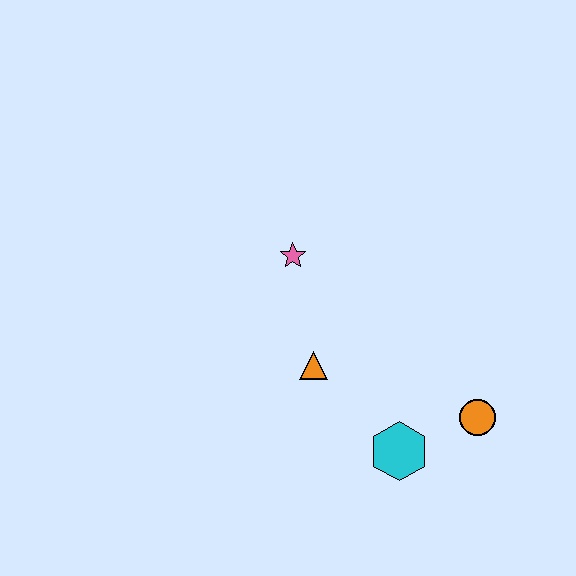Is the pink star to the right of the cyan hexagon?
No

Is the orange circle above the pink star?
No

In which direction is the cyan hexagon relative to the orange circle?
The cyan hexagon is to the left of the orange circle.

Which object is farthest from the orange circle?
The pink star is farthest from the orange circle.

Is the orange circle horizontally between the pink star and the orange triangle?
No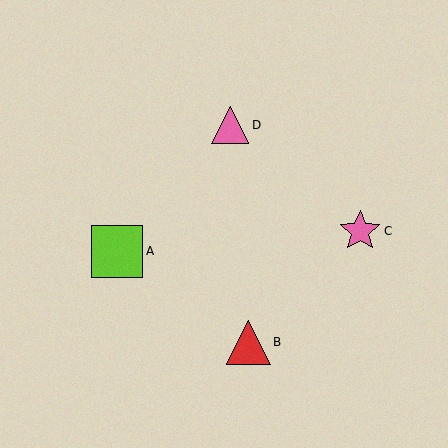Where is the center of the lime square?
The center of the lime square is at (117, 251).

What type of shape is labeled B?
Shape B is a red triangle.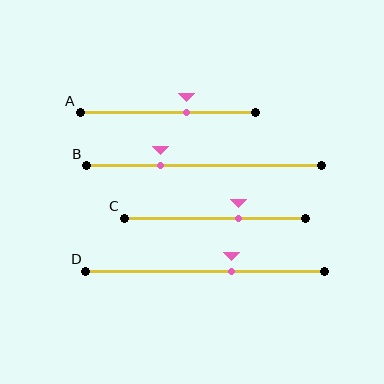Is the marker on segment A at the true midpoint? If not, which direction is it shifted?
No, the marker on segment A is shifted to the right by about 11% of the segment length.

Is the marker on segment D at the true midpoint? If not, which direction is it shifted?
No, the marker on segment D is shifted to the right by about 11% of the segment length.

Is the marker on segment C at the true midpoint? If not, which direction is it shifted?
No, the marker on segment C is shifted to the right by about 13% of the segment length.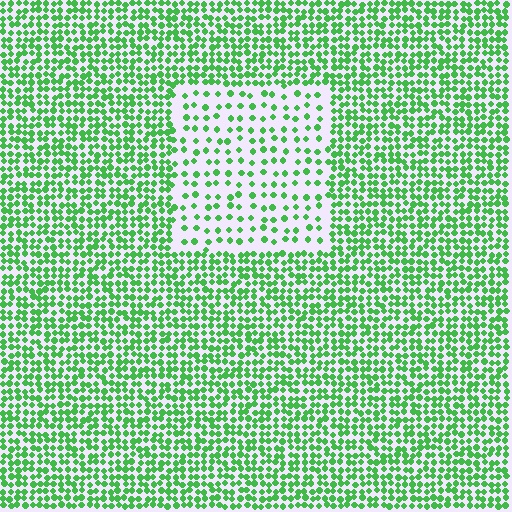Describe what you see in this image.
The image contains small green elements arranged at two different densities. A rectangle-shaped region is visible where the elements are less densely packed than the surrounding area.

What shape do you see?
I see a rectangle.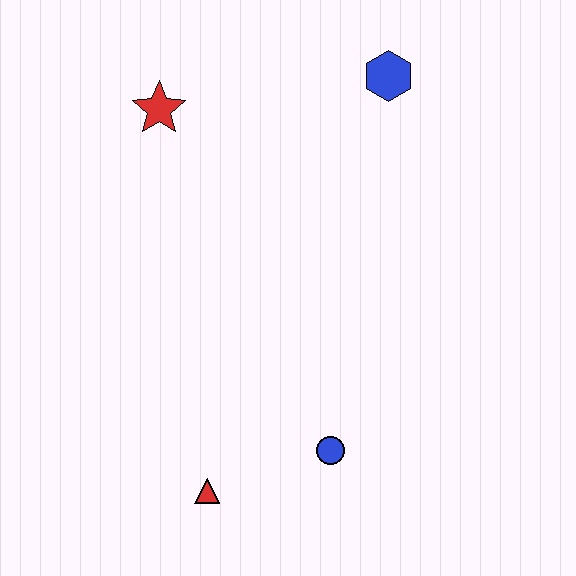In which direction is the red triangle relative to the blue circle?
The red triangle is to the left of the blue circle.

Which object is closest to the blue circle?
The red triangle is closest to the blue circle.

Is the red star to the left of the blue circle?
Yes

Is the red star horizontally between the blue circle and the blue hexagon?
No